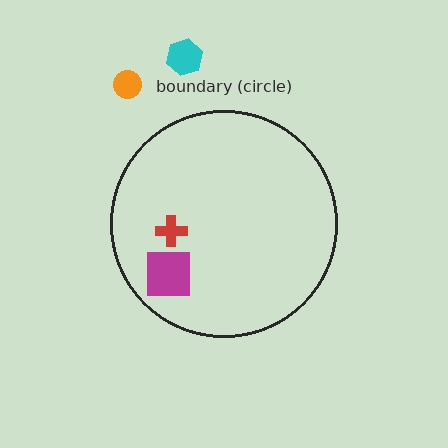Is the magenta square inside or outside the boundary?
Inside.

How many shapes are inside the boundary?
2 inside, 2 outside.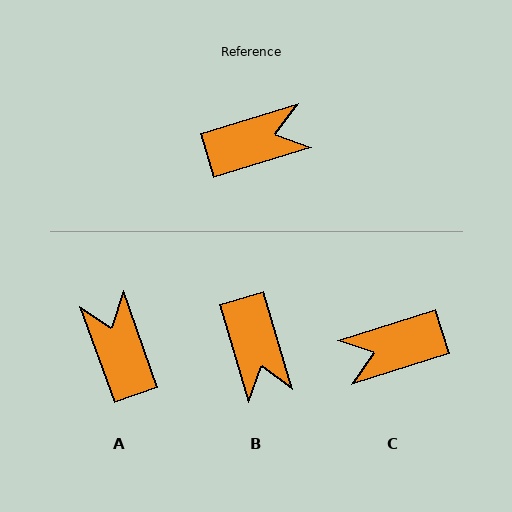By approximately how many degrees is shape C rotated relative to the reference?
Approximately 179 degrees clockwise.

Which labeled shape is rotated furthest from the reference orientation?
C, about 179 degrees away.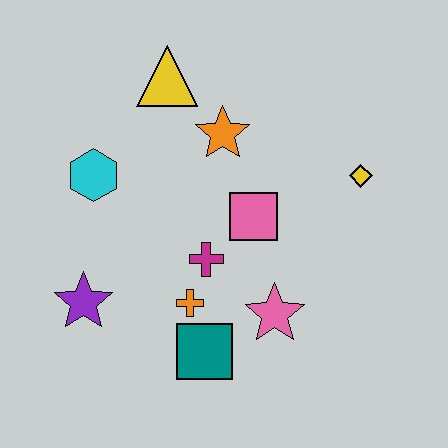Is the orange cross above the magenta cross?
No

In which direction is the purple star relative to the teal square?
The purple star is to the left of the teal square.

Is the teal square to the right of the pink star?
No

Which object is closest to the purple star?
The orange cross is closest to the purple star.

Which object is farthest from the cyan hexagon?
The yellow diamond is farthest from the cyan hexagon.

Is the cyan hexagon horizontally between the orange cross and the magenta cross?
No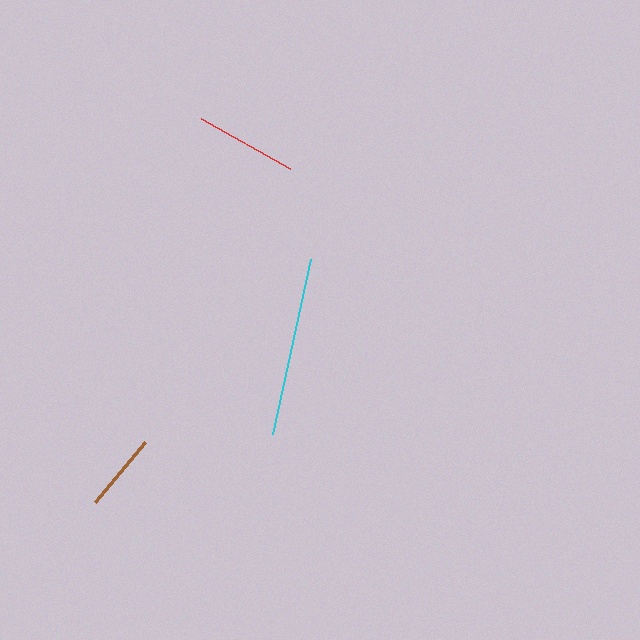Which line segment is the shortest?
The brown line is the shortest at approximately 78 pixels.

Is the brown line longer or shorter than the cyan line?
The cyan line is longer than the brown line.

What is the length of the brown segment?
The brown segment is approximately 78 pixels long.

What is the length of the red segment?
The red segment is approximately 101 pixels long.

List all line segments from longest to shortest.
From longest to shortest: cyan, red, brown.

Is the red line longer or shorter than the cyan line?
The cyan line is longer than the red line.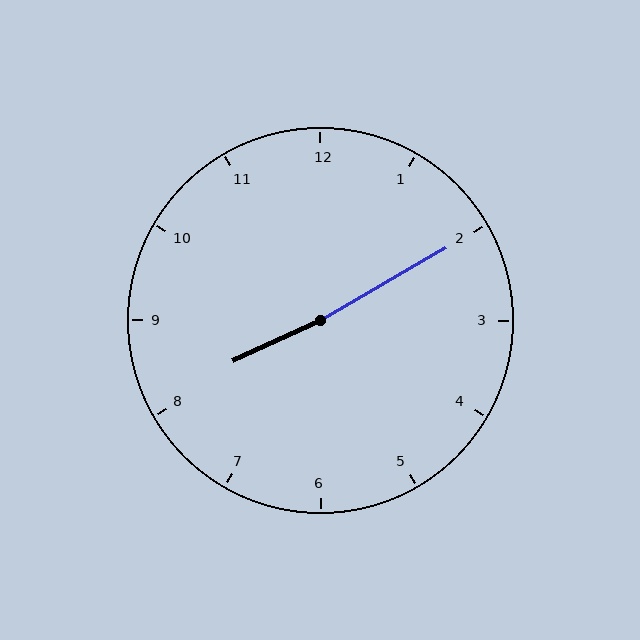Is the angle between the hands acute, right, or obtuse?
It is obtuse.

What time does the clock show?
8:10.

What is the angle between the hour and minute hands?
Approximately 175 degrees.